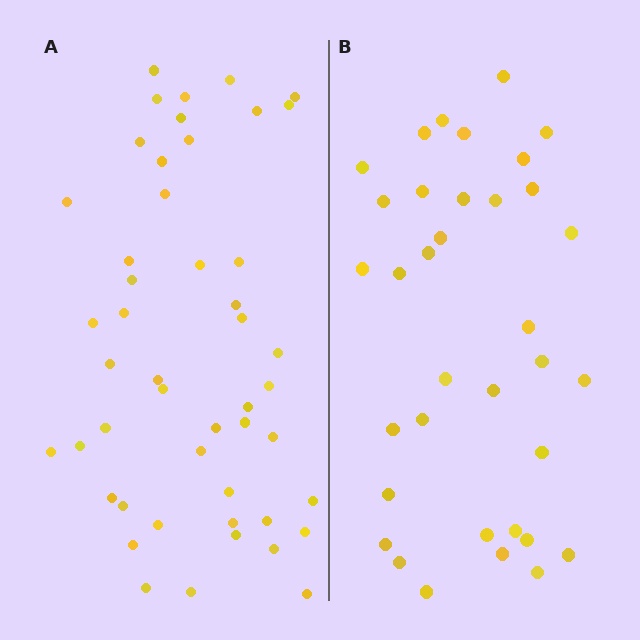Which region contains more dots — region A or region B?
Region A (the left region) has more dots.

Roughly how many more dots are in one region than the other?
Region A has approximately 15 more dots than region B.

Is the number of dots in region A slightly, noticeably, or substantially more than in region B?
Region A has noticeably more, but not dramatically so. The ratio is roughly 1.4 to 1.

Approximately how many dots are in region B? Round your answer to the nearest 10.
About 40 dots. (The exact count is 35, which rounds to 40.)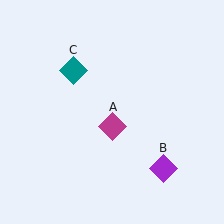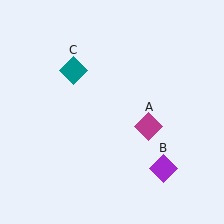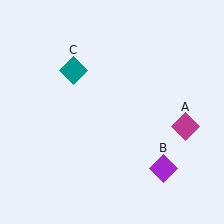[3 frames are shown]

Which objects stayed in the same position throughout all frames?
Purple diamond (object B) and teal diamond (object C) remained stationary.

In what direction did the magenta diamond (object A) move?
The magenta diamond (object A) moved right.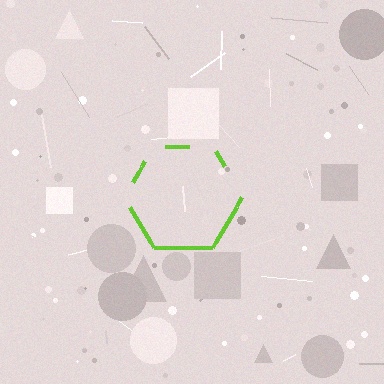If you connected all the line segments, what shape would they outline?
They would outline a hexagon.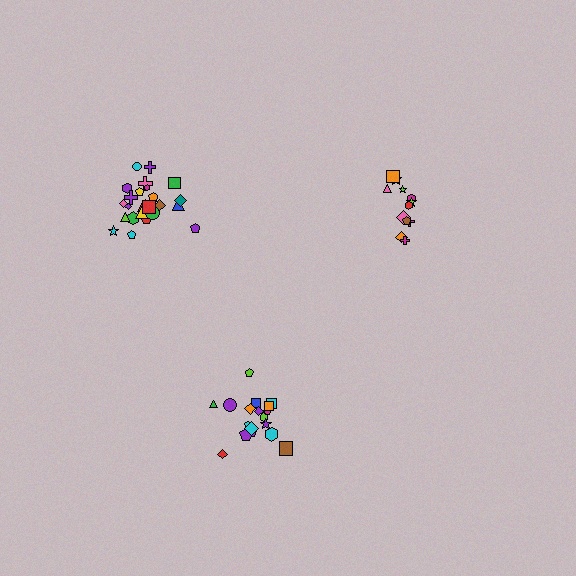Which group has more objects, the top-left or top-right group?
The top-left group.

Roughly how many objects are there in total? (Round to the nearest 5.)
Roughly 55 objects in total.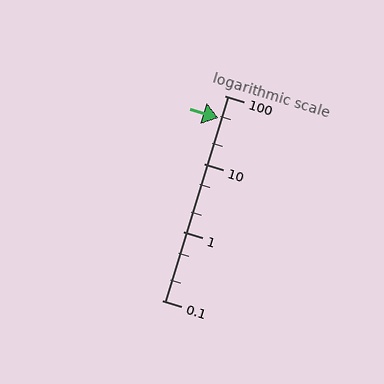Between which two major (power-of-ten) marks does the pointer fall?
The pointer is between 10 and 100.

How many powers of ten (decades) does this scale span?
The scale spans 3 decades, from 0.1 to 100.